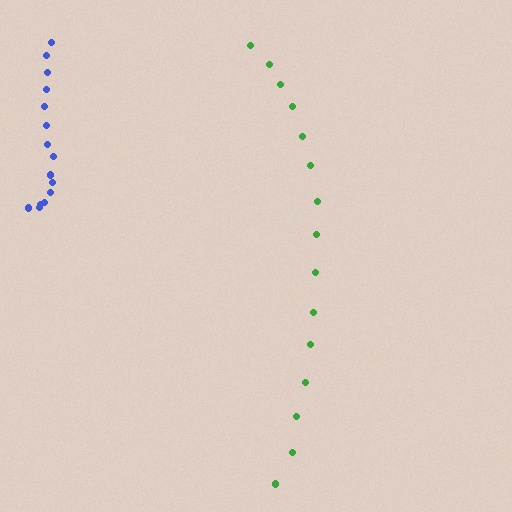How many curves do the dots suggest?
There are 2 distinct paths.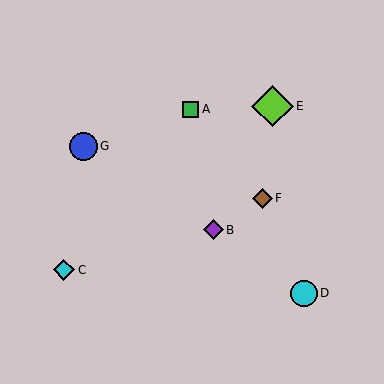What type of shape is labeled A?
Shape A is a green square.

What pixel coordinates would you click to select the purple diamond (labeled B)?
Click at (214, 230) to select the purple diamond B.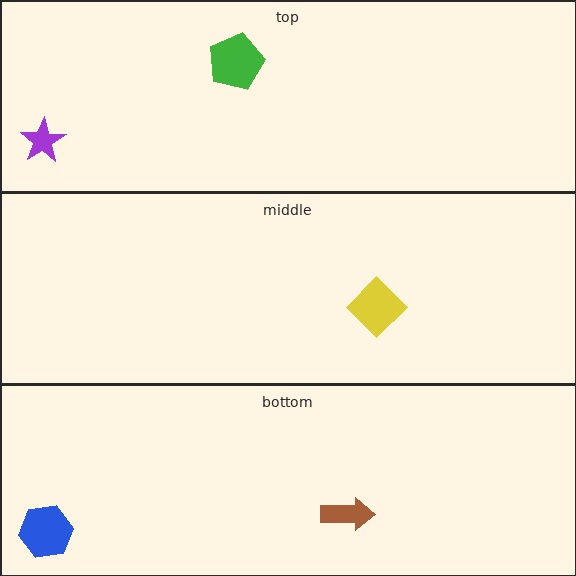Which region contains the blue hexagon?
The bottom region.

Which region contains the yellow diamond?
The middle region.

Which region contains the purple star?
The top region.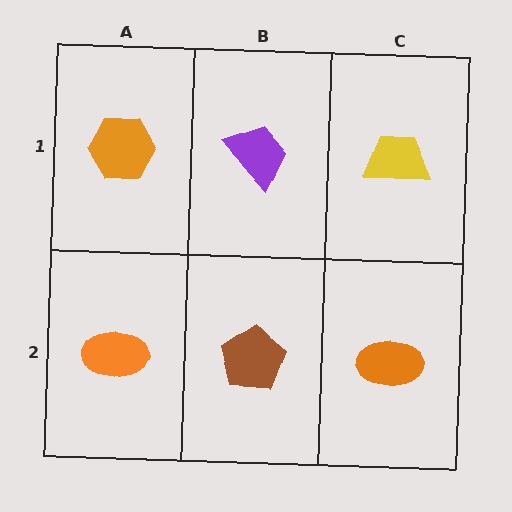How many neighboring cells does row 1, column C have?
2.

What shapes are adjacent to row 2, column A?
An orange hexagon (row 1, column A), a brown pentagon (row 2, column B).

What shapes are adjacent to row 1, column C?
An orange ellipse (row 2, column C), a purple trapezoid (row 1, column B).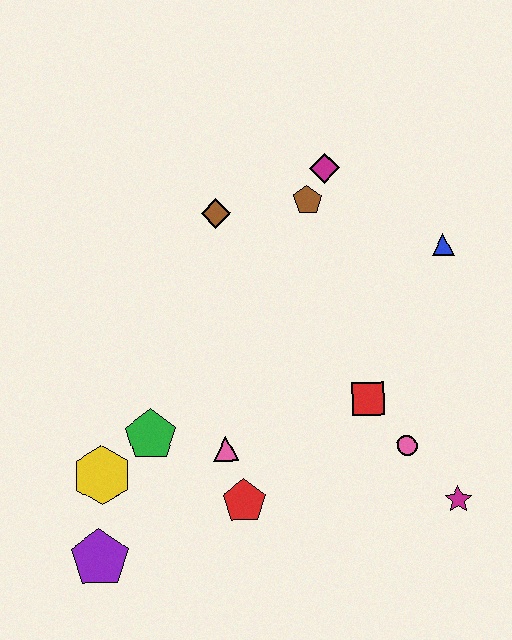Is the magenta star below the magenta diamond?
Yes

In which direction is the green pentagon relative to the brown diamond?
The green pentagon is below the brown diamond.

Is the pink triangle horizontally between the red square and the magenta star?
No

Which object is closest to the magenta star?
The pink circle is closest to the magenta star.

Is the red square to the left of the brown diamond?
No